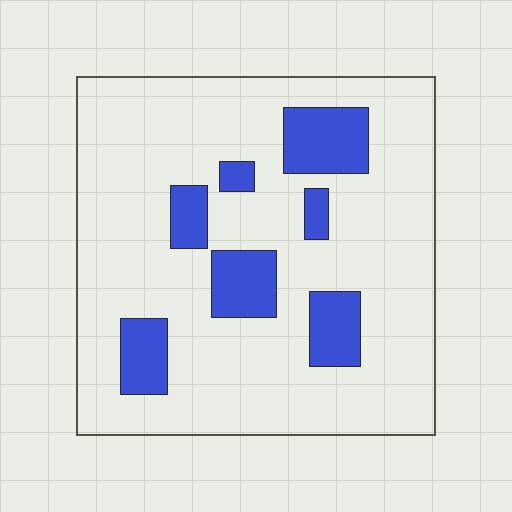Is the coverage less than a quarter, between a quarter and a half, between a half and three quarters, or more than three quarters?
Less than a quarter.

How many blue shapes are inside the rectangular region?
7.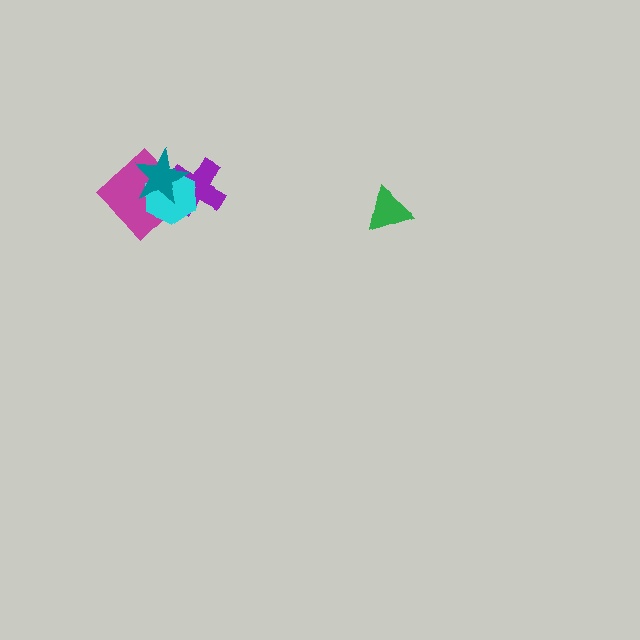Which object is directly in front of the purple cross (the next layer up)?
The magenta diamond is directly in front of the purple cross.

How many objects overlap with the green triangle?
0 objects overlap with the green triangle.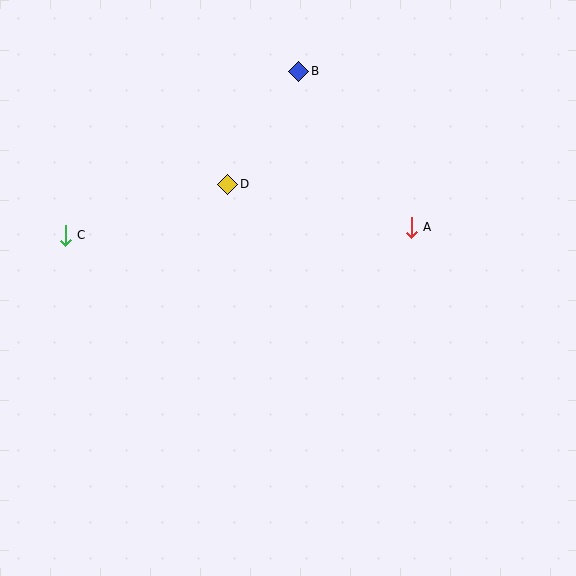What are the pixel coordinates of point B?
Point B is at (299, 71).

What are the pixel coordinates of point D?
Point D is at (228, 184).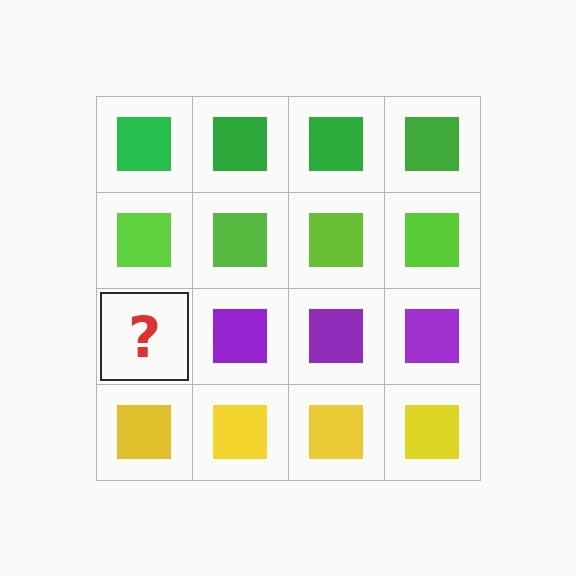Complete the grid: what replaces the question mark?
The question mark should be replaced with a purple square.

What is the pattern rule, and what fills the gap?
The rule is that each row has a consistent color. The gap should be filled with a purple square.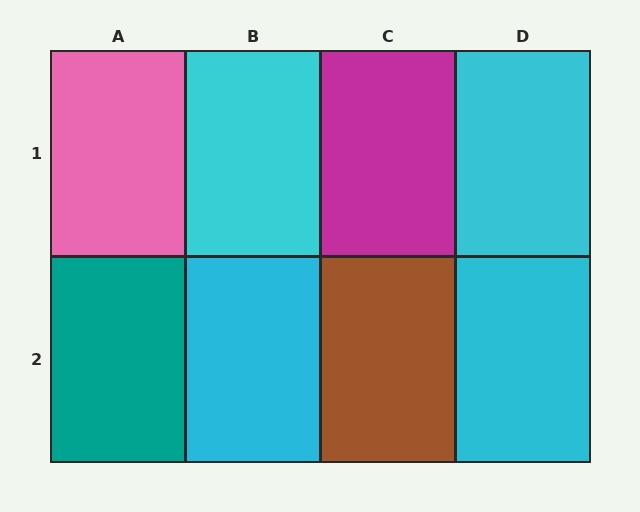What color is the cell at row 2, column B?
Cyan.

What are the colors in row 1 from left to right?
Pink, cyan, magenta, cyan.